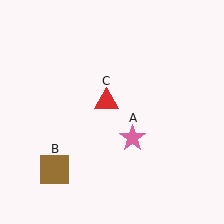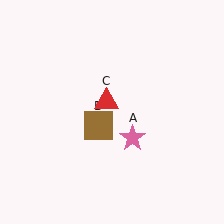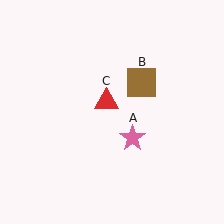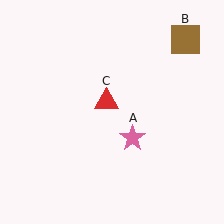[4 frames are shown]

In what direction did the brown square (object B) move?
The brown square (object B) moved up and to the right.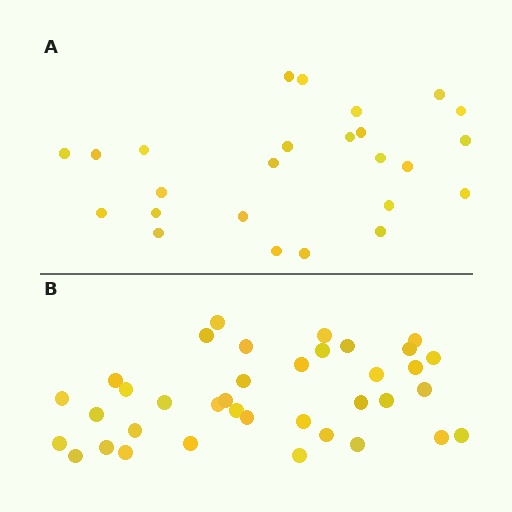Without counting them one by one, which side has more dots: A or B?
Region B (the bottom region) has more dots.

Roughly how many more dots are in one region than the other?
Region B has roughly 12 or so more dots than region A.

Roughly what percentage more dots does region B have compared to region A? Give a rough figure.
About 50% more.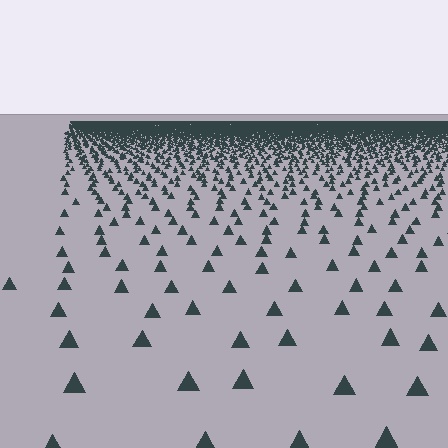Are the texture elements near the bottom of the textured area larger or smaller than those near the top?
Larger. Near the bottom, elements are closer to the viewer and appear at a bigger on-screen size.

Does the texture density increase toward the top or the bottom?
Density increases toward the top.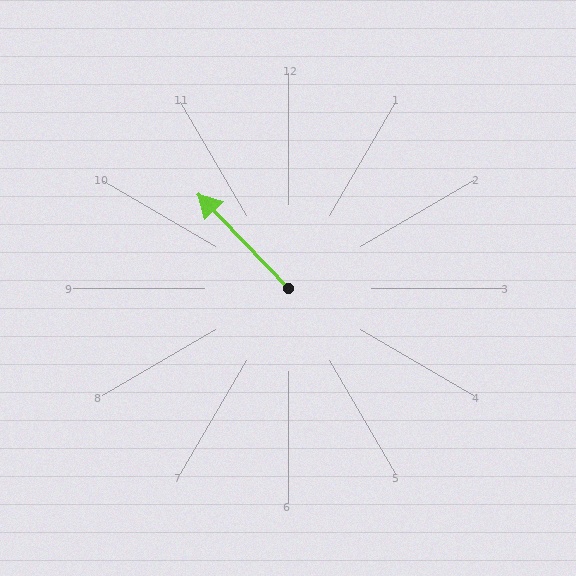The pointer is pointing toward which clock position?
Roughly 11 o'clock.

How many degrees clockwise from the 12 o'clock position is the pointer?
Approximately 316 degrees.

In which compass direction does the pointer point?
Northwest.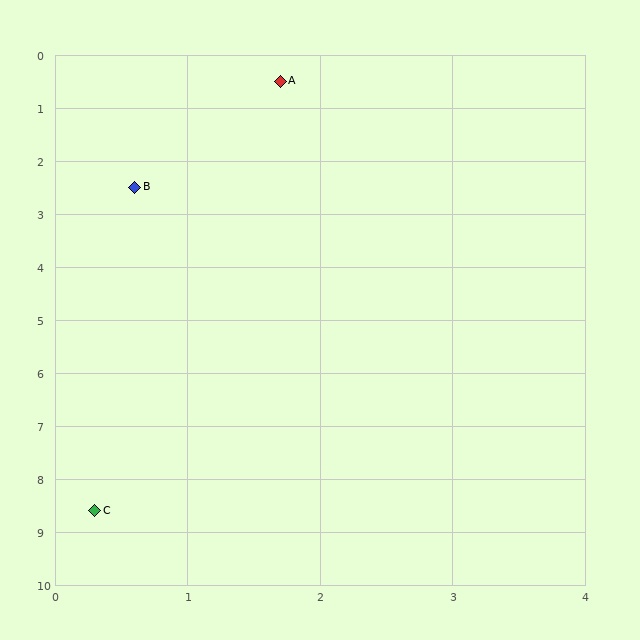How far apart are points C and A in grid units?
Points C and A are about 8.2 grid units apart.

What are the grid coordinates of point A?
Point A is at approximately (1.7, 0.5).